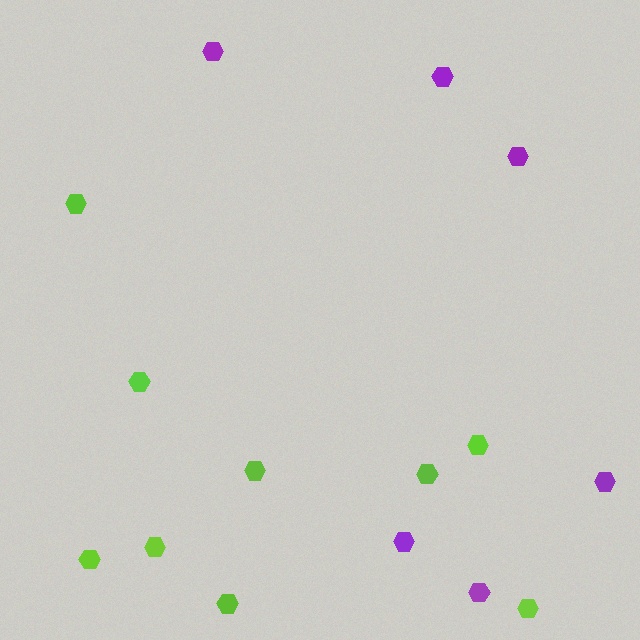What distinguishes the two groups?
There are 2 groups: one group of purple hexagons (6) and one group of lime hexagons (9).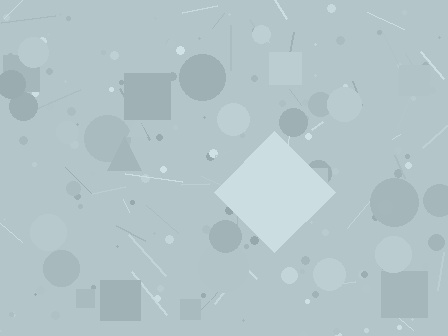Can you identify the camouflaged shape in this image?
The camouflaged shape is a diamond.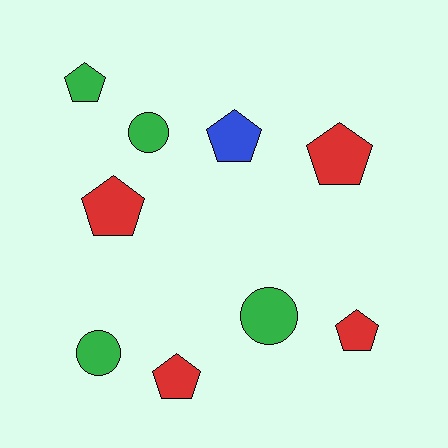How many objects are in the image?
There are 9 objects.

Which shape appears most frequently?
Pentagon, with 6 objects.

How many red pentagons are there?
There are 4 red pentagons.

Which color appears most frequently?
Green, with 4 objects.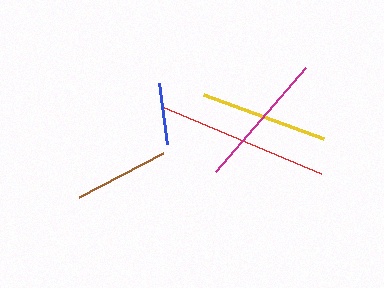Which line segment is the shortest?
The blue line is the shortest at approximately 62 pixels.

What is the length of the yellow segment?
The yellow segment is approximately 128 pixels long.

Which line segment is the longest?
The red line is the longest at approximately 172 pixels.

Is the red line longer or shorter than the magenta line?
The red line is longer than the magenta line.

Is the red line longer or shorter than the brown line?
The red line is longer than the brown line.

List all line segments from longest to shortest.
From longest to shortest: red, magenta, yellow, brown, blue.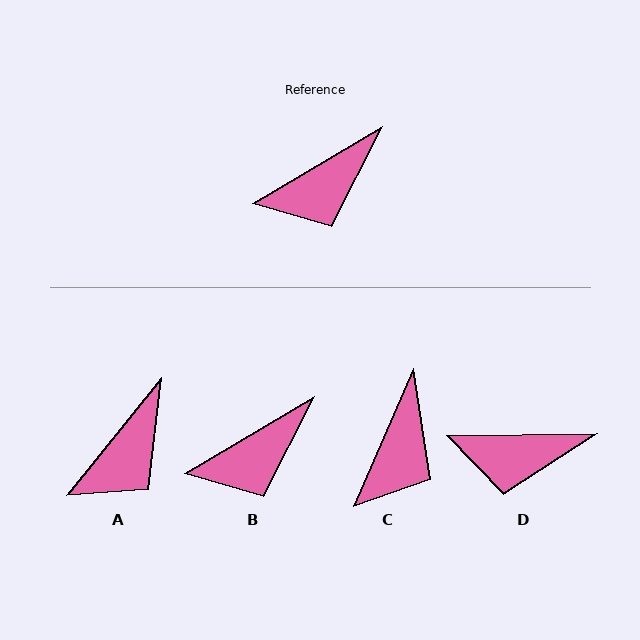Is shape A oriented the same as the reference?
No, it is off by about 21 degrees.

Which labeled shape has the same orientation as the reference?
B.